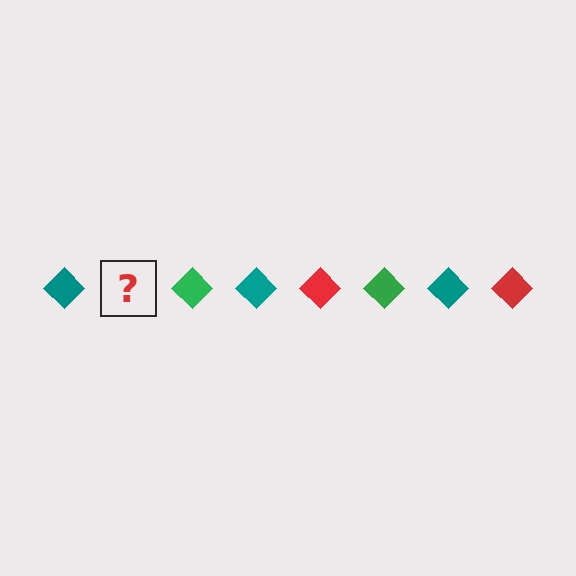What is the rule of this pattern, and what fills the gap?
The rule is that the pattern cycles through teal, red, green diamonds. The gap should be filled with a red diamond.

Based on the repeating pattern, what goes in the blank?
The blank should be a red diamond.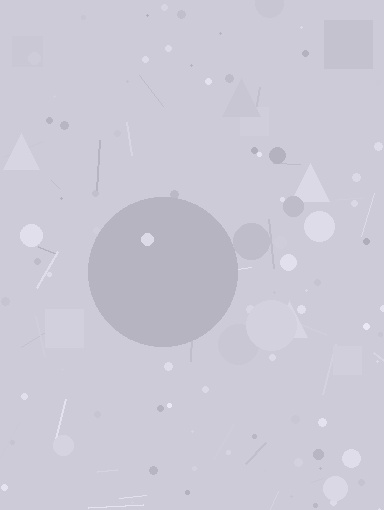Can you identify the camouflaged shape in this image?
The camouflaged shape is a circle.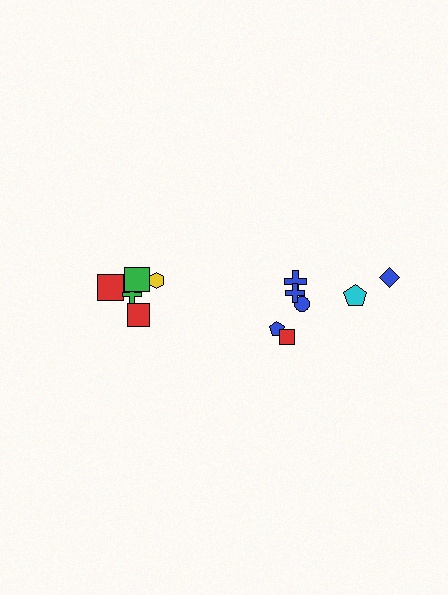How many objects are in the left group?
There are 5 objects.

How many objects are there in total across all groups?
There are 12 objects.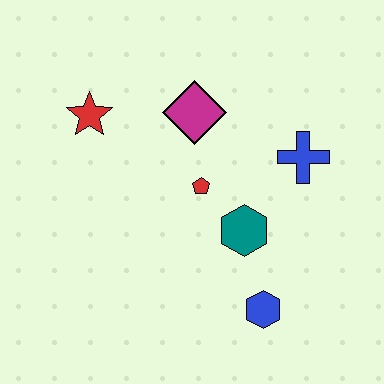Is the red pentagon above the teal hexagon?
Yes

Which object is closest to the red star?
The magenta diamond is closest to the red star.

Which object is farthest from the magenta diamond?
The blue hexagon is farthest from the magenta diamond.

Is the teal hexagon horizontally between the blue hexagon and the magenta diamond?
Yes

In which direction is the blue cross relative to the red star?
The blue cross is to the right of the red star.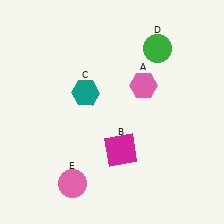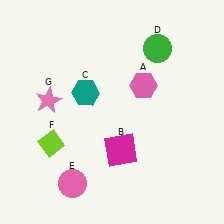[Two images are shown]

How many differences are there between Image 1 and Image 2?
There are 2 differences between the two images.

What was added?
A lime diamond (F), a pink star (G) were added in Image 2.